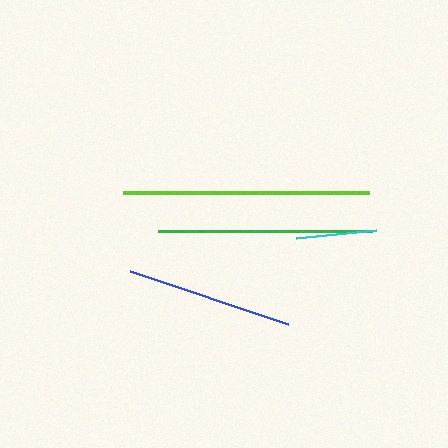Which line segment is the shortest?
The cyan line is the shortest at approximately 81 pixels.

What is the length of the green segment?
The green segment is approximately 215 pixels long.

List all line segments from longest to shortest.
From longest to shortest: lime, green, blue, cyan.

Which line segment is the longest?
The lime line is the longest at approximately 246 pixels.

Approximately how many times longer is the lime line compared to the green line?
The lime line is approximately 1.1 times the length of the green line.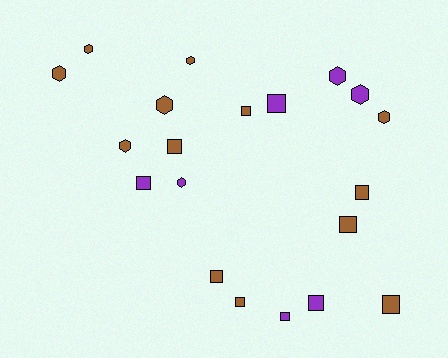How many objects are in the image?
There are 20 objects.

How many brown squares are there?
There are 7 brown squares.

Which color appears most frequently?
Brown, with 13 objects.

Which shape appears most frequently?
Square, with 11 objects.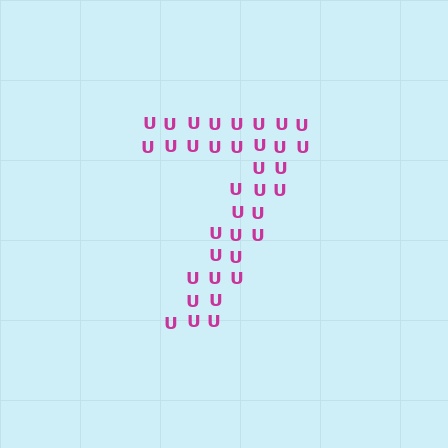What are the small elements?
The small elements are letter U's.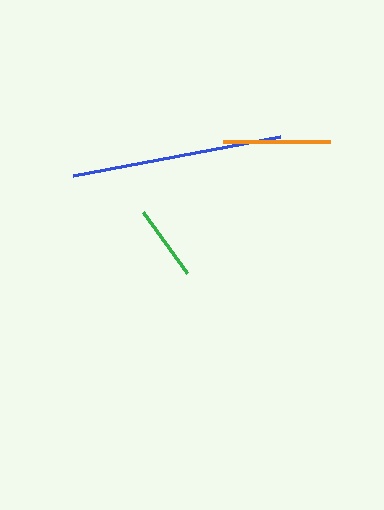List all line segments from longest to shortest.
From longest to shortest: blue, orange, green.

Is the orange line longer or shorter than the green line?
The orange line is longer than the green line.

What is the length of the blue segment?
The blue segment is approximately 211 pixels long.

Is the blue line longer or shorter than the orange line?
The blue line is longer than the orange line.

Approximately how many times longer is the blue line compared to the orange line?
The blue line is approximately 2.0 times the length of the orange line.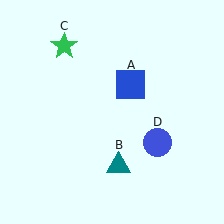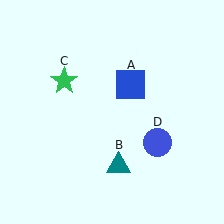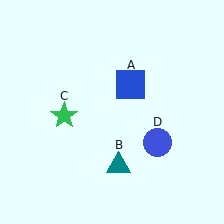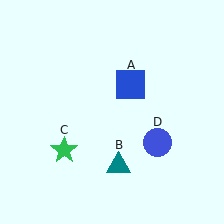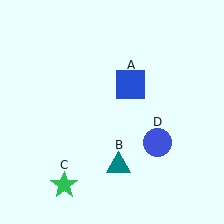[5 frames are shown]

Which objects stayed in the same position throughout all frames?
Blue square (object A) and teal triangle (object B) and blue circle (object D) remained stationary.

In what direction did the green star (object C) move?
The green star (object C) moved down.